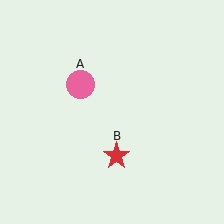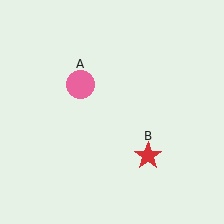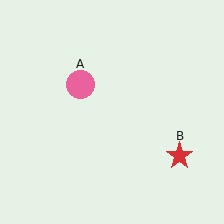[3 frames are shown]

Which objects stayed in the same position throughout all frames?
Pink circle (object A) remained stationary.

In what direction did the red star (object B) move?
The red star (object B) moved right.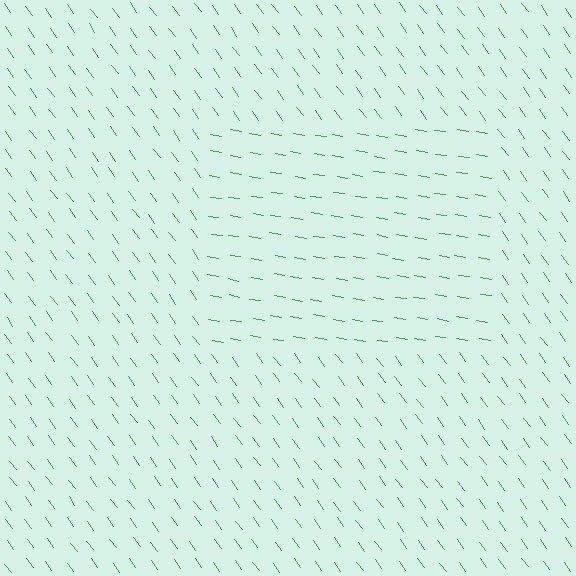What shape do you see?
I see a rectangle.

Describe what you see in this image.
The image is filled with small green line segments. A rectangle region in the image has lines oriented differently from the surrounding lines, creating a visible texture boundary.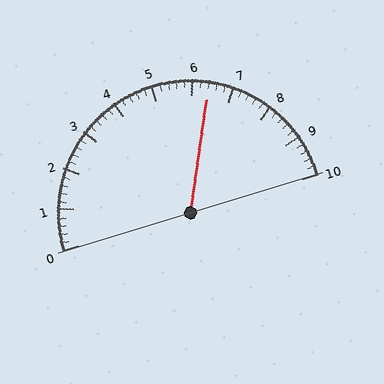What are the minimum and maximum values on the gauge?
The gauge ranges from 0 to 10.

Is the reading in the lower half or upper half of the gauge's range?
The reading is in the upper half of the range (0 to 10).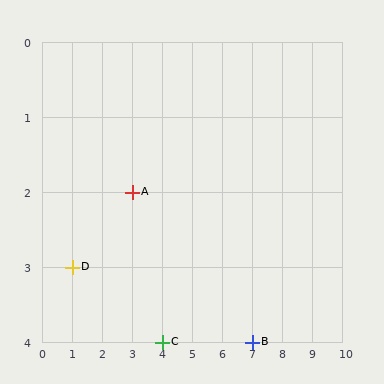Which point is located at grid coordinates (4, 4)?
Point C is at (4, 4).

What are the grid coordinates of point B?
Point B is at grid coordinates (7, 4).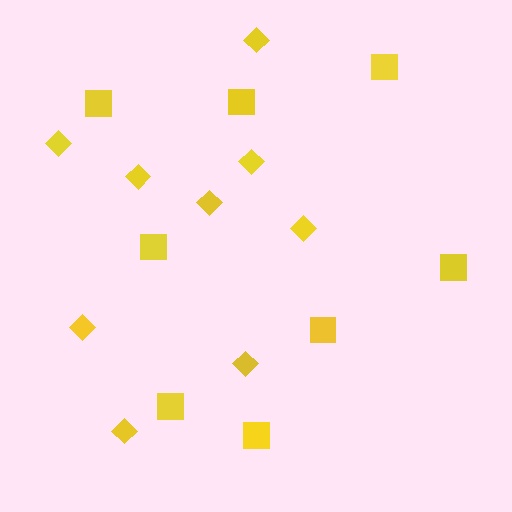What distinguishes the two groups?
There are 2 groups: one group of diamonds (9) and one group of squares (8).